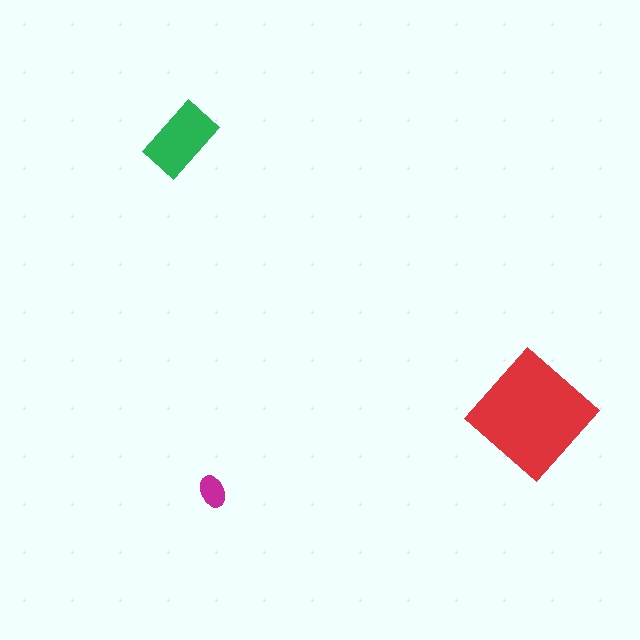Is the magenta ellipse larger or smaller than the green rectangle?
Smaller.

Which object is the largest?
The red diamond.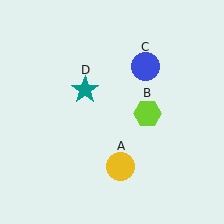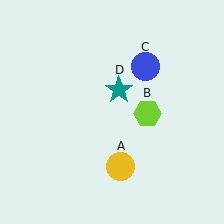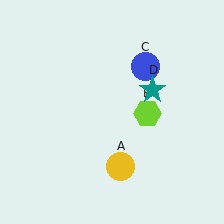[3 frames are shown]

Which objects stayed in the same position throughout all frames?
Yellow circle (object A) and lime hexagon (object B) and blue circle (object C) remained stationary.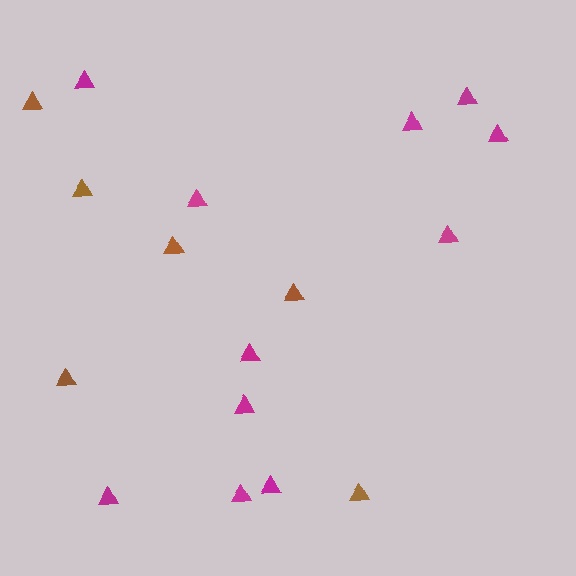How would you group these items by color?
There are 2 groups: one group of brown triangles (6) and one group of magenta triangles (11).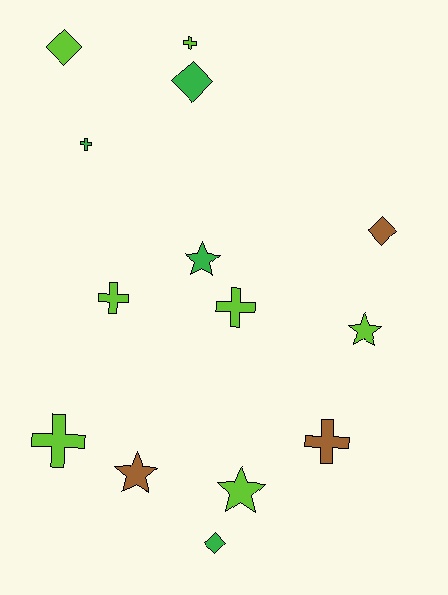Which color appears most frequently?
Lime, with 7 objects.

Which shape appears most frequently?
Cross, with 6 objects.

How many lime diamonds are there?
There is 1 lime diamond.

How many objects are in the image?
There are 14 objects.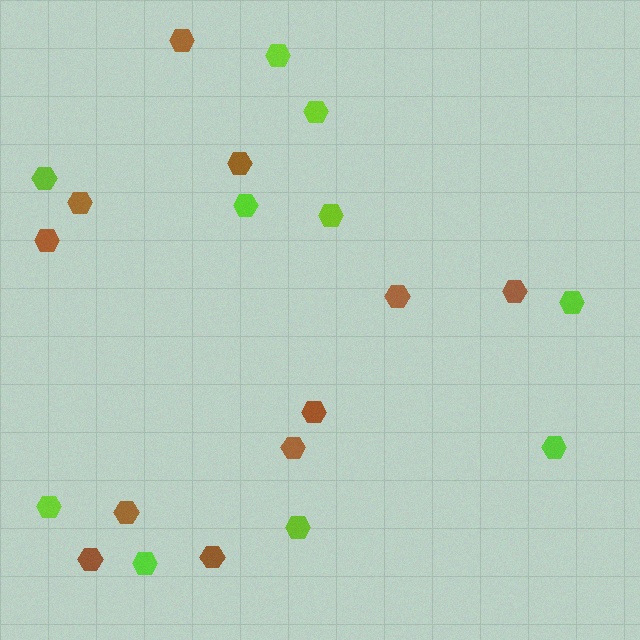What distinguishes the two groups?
There are 2 groups: one group of lime hexagons (10) and one group of brown hexagons (11).